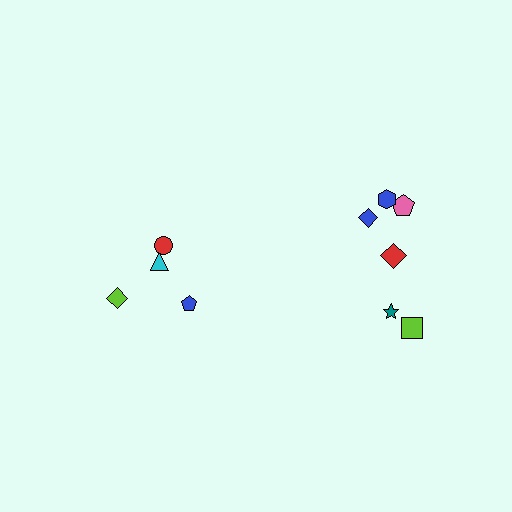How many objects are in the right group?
There are 6 objects.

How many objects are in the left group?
There are 4 objects.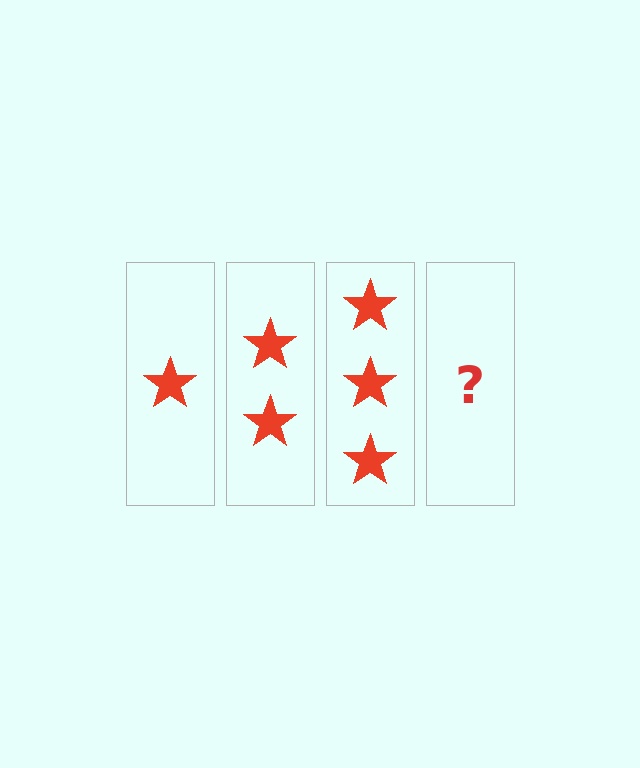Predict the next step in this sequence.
The next step is 4 stars.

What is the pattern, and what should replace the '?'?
The pattern is that each step adds one more star. The '?' should be 4 stars.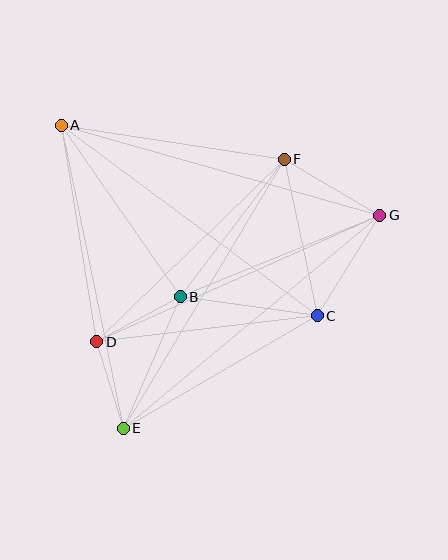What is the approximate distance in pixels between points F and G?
The distance between F and G is approximately 111 pixels.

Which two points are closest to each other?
Points D and E are closest to each other.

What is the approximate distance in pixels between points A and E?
The distance between A and E is approximately 309 pixels.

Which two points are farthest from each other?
Points E and G are farthest from each other.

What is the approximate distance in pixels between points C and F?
The distance between C and F is approximately 160 pixels.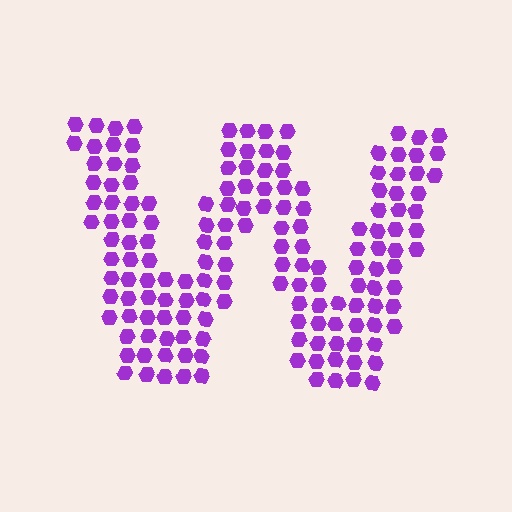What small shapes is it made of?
It is made of small hexagons.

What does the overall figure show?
The overall figure shows the letter W.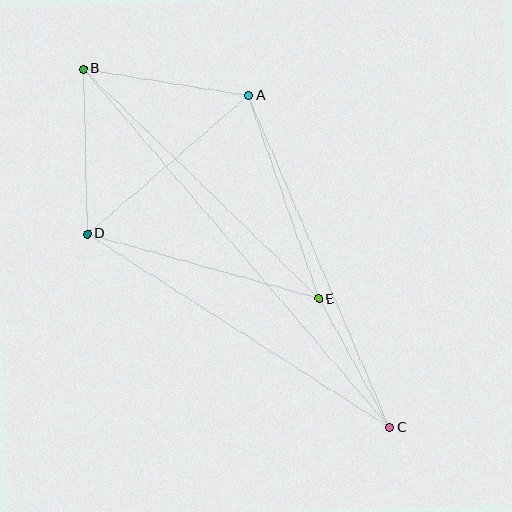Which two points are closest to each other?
Points C and E are closest to each other.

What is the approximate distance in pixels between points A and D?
The distance between A and D is approximately 212 pixels.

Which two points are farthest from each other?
Points B and C are farthest from each other.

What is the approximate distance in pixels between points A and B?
The distance between A and B is approximately 167 pixels.